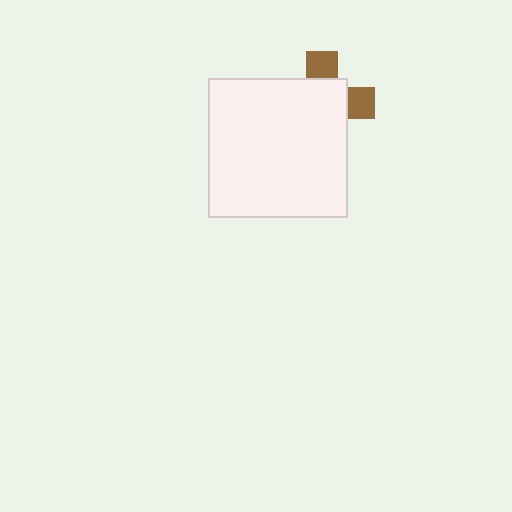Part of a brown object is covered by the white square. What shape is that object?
It is a cross.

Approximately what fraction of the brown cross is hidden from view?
Roughly 70% of the brown cross is hidden behind the white square.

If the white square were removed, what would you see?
You would see the complete brown cross.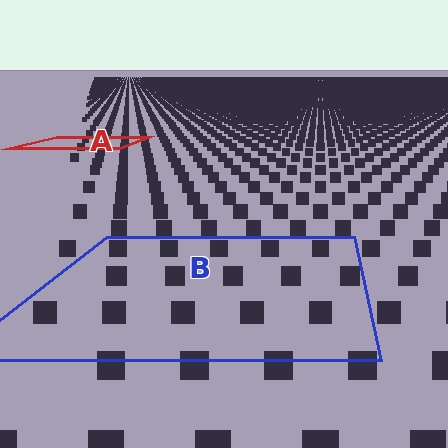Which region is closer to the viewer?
Region B is closer. The texture elements there are larger and more spread out.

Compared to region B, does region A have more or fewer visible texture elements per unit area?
Region A has more texture elements per unit area — they are packed more densely because it is farther away.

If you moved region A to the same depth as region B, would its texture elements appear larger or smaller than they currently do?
They would appear larger. At a closer depth, the same texture elements are projected at a bigger on-screen size.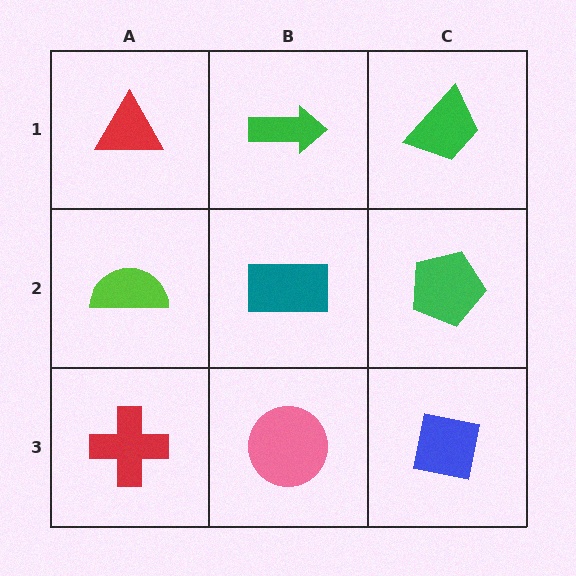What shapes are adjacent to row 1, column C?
A green pentagon (row 2, column C), a green arrow (row 1, column B).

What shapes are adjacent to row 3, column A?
A lime semicircle (row 2, column A), a pink circle (row 3, column B).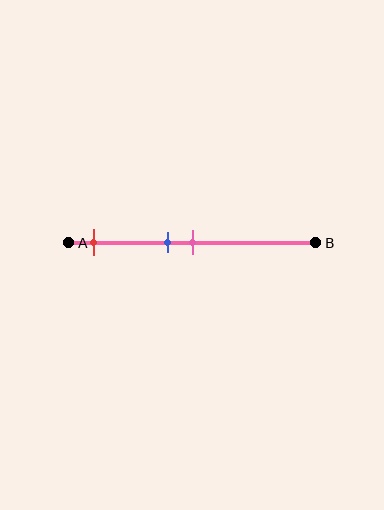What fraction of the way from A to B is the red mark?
The red mark is approximately 10% (0.1) of the way from A to B.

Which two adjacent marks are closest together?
The blue and pink marks are the closest adjacent pair.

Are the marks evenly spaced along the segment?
No, the marks are not evenly spaced.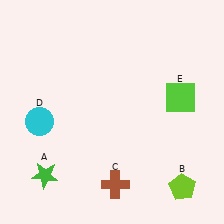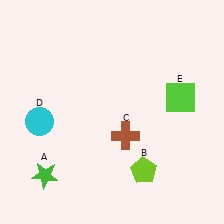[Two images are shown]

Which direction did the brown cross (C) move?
The brown cross (C) moved up.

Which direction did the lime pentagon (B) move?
The lime pentagon (B) moved left.